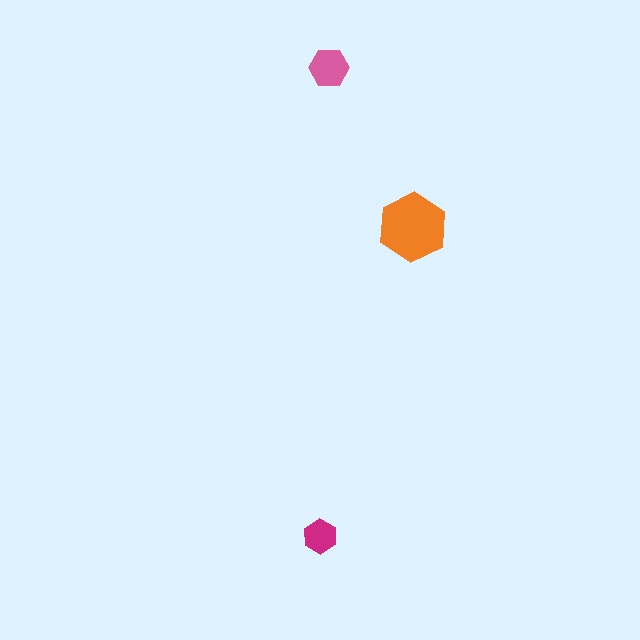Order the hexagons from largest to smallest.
the orange one, the pink one, the magenta one.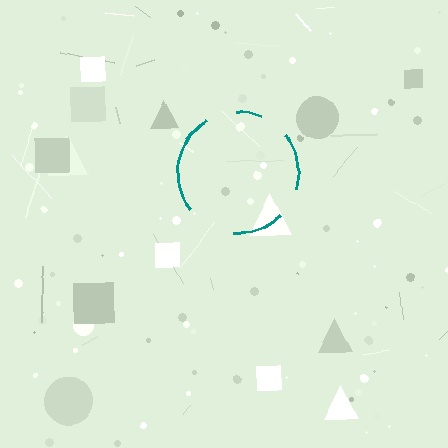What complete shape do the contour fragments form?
The contour fragments form a circle.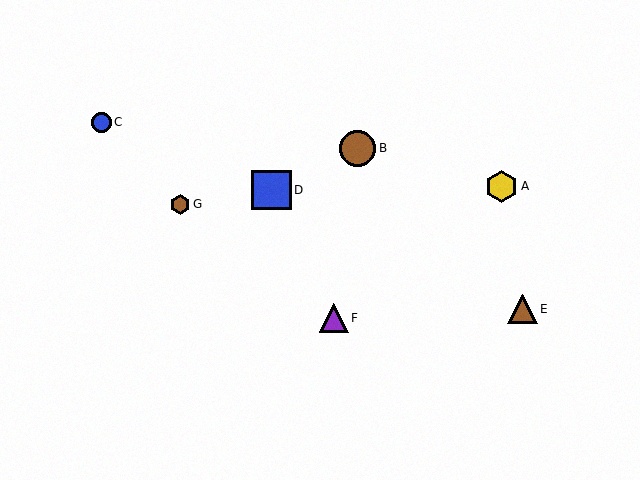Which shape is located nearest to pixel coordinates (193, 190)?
The brown hexagon (labeled G) at (180, 204) is nearest to that location.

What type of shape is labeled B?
Shape B is a brown circle.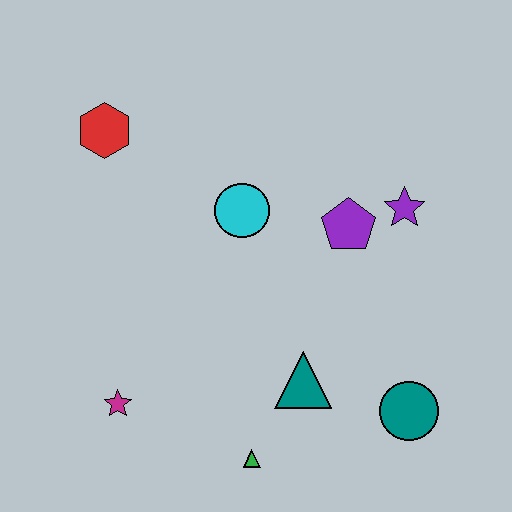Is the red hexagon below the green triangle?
No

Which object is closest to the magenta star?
The green triangle is closest to the magenta star.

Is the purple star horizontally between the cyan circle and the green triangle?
No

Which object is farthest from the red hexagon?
The teal circle is farthest from the red hexagon.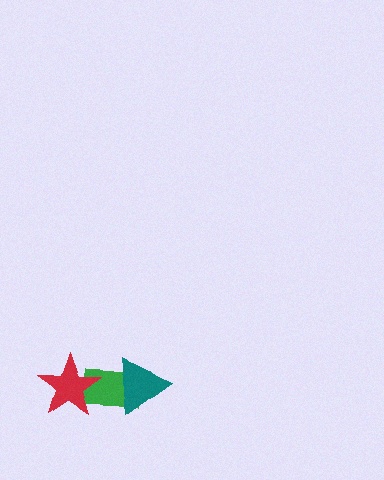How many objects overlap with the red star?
1 object overlaps with the red star.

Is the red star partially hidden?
No, no other shape covers it.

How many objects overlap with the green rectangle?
2 objects overlap with the green rectangle.